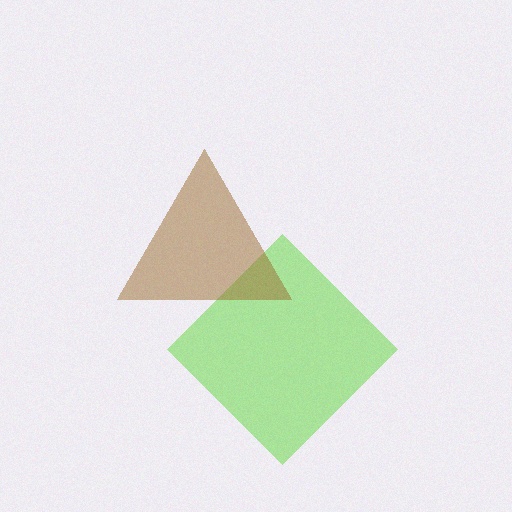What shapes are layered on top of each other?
The layered shapes are: a lime diamond, a brown triangle.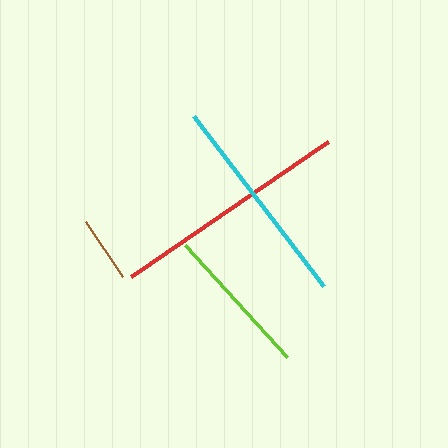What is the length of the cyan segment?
The cyan segment is approximately 213 pixels long.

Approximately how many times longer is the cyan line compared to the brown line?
The cyan line is approximately 3.2 times the length of the brown line.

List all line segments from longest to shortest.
From longest to shortest: red, cyan, lime, brown.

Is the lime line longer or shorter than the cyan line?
The cyan line is longer than the lime line.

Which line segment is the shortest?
The brown line is the shortest at approximately 66 pixels.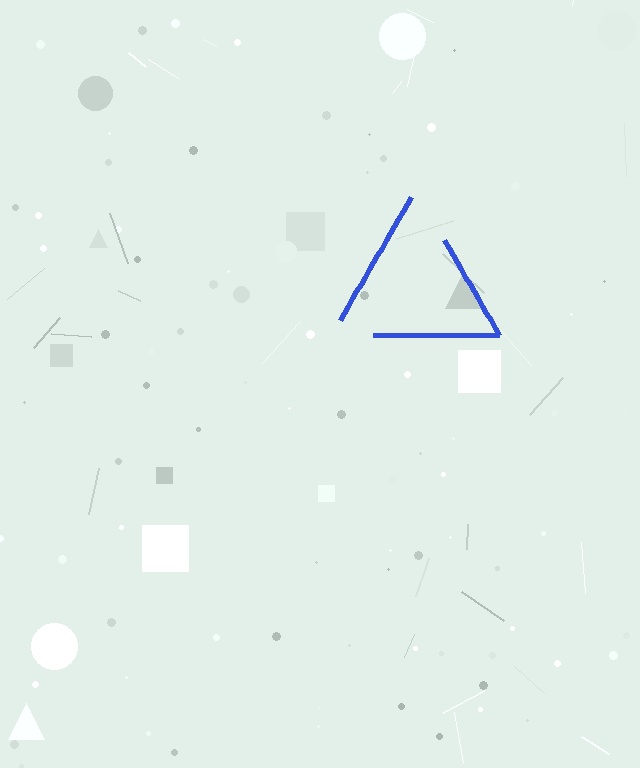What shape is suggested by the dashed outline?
The dashed outline suggests a triangle.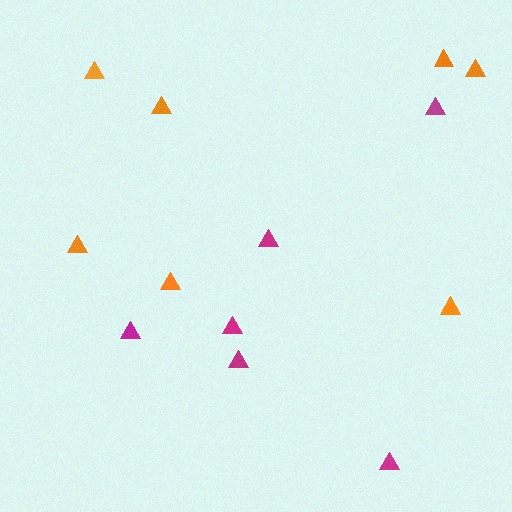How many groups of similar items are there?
There are 2 groups: one group of magenta triangles (6) and one group of orange triangles (7).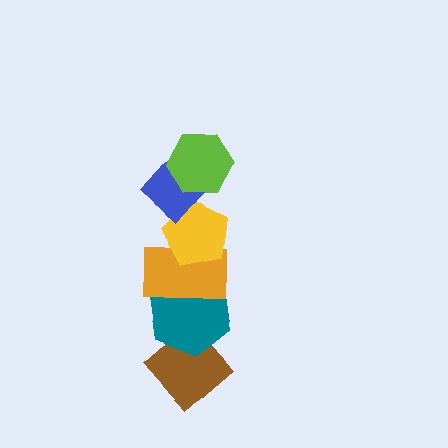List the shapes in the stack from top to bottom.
From top to bottom: the lime hexagon, the blue diamond, the yellow pentagon, the orange rectangle, the teal hexagon, the brown diamond.